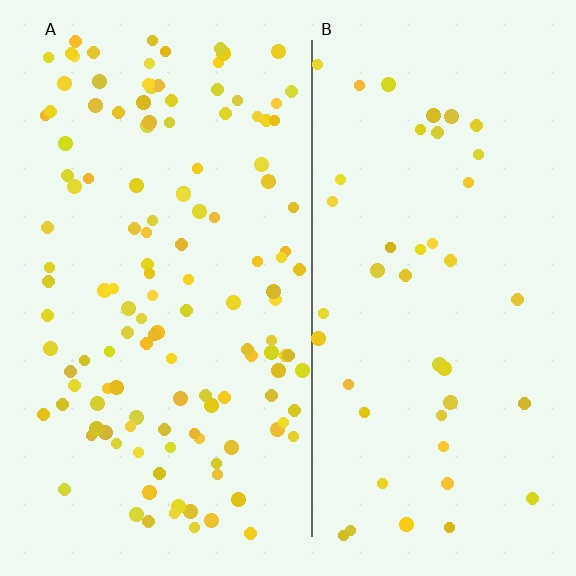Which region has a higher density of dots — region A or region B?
A (the left).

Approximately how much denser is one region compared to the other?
Approximately 3.0× — region A over region B.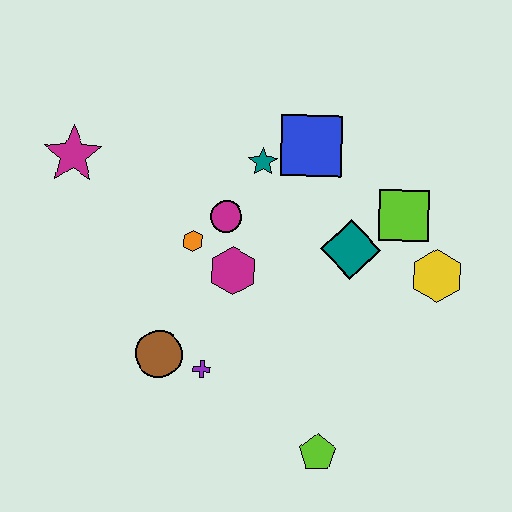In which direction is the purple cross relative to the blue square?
The purple cross is below the blue square.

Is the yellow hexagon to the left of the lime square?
No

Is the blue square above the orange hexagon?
Yes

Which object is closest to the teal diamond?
The lime square is closest to the teal diamond.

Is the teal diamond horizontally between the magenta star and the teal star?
No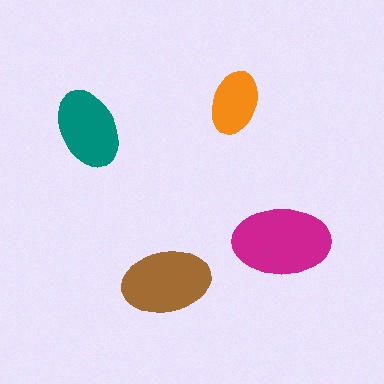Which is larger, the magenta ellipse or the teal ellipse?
The magenta one.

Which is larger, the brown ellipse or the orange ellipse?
The brown one.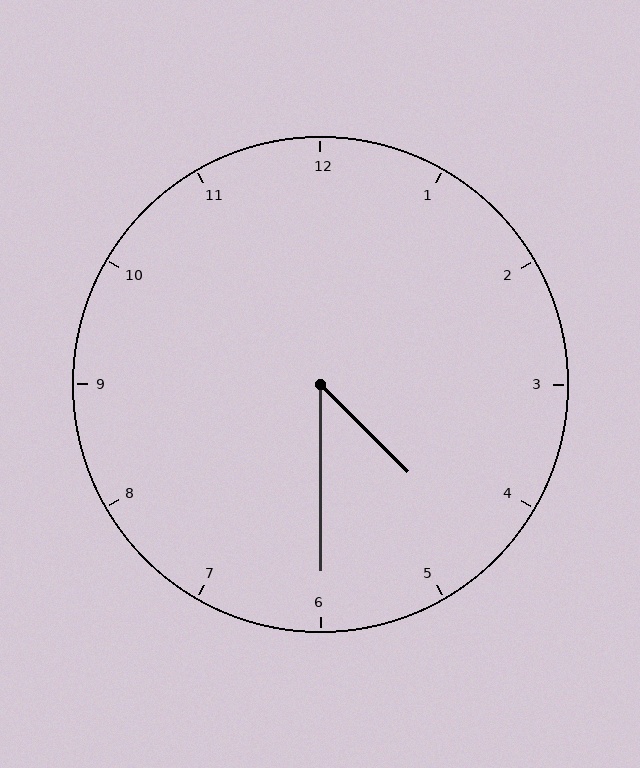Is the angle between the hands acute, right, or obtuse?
It is acute.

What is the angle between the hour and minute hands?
Approximately 45 degrees.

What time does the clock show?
4:30.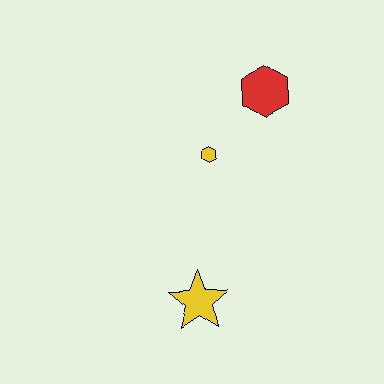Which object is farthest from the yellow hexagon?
The yellow star is farthest from the yellow hexagon.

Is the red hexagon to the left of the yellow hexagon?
No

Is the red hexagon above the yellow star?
Yes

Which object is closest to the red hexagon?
The yellow hexagon is closest to the red hexagon.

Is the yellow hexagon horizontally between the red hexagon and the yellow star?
Yes